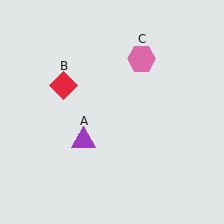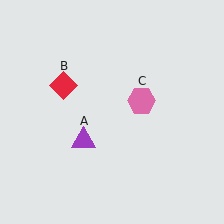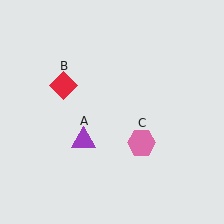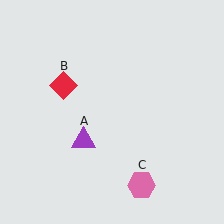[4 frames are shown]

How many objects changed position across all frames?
1 object changed position: pink hexagon (object C).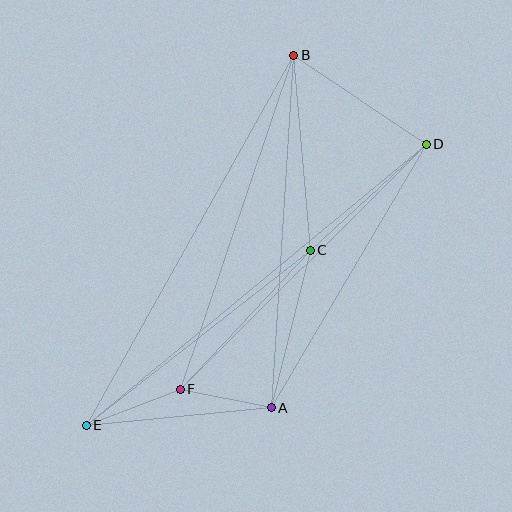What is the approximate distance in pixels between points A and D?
The distance between A and D is approximately 306 pixels.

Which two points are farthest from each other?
Points D and E are farthest from each other.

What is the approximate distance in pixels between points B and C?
The distance between B and C is approximately 196 pixels.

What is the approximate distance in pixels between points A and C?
The distance between A and C is approximately 162 pixels.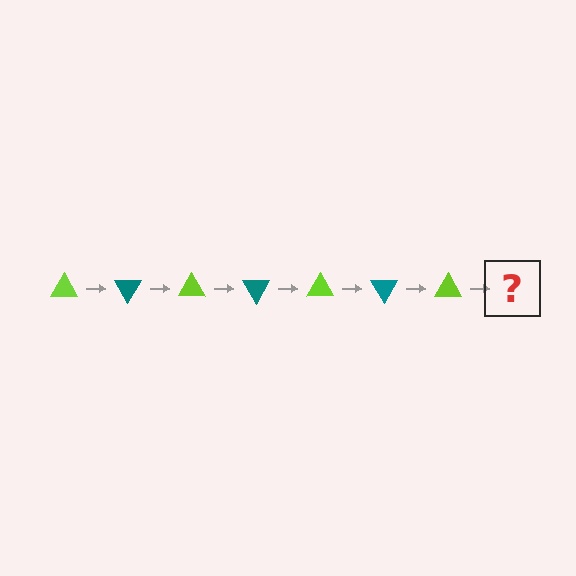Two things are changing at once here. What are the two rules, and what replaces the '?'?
The two rules are that it rotates 60 degrees each step and the color cycles through lime and teal. The '?' should be a teal triangle, rotated 420 degrees from the start.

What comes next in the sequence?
The next element should be a teal triangle, rotated 420 degrees from the start.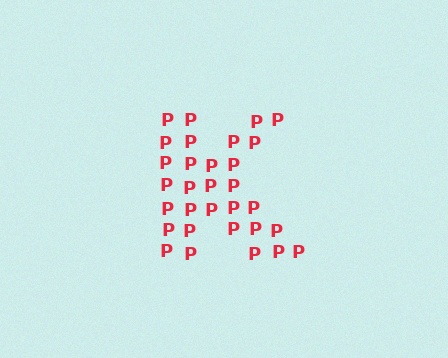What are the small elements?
The small elements are letter P's.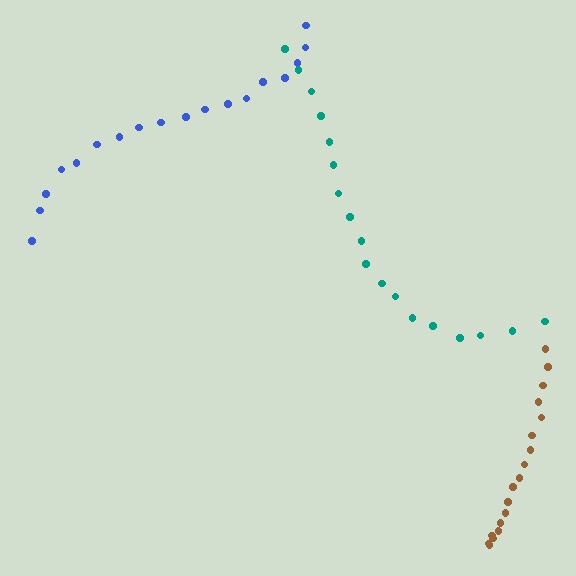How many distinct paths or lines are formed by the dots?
There are 3 distinct paths.